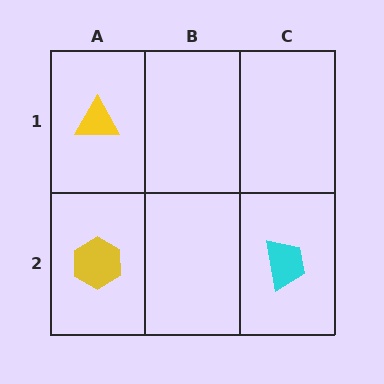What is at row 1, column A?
A yellow triangle.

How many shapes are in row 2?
2 shapes.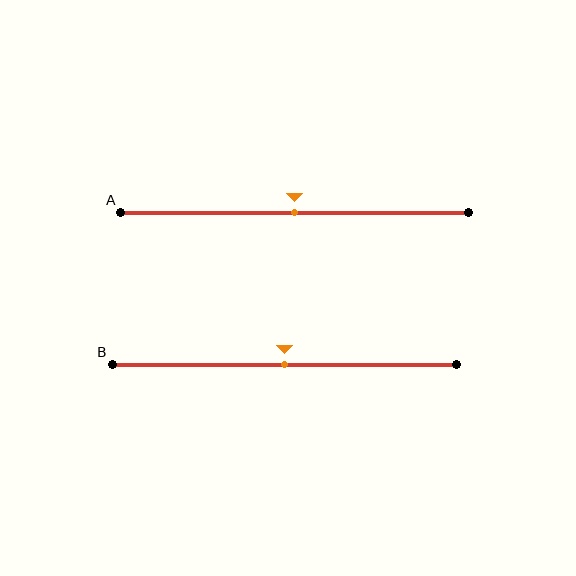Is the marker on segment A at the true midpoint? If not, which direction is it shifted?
Yes, the marker on segment A is at the true midpoint.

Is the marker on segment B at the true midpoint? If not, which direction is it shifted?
Yes, the marker on segment B is at the true midpoint.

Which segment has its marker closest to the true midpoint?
Segment A has its marker closest to the true midpoint.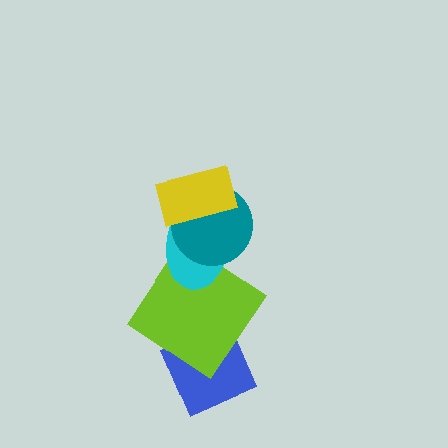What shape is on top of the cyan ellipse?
The teal circle is on top of the cyan ellipse.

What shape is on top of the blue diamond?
The lime diamond is on top of the blue diamond.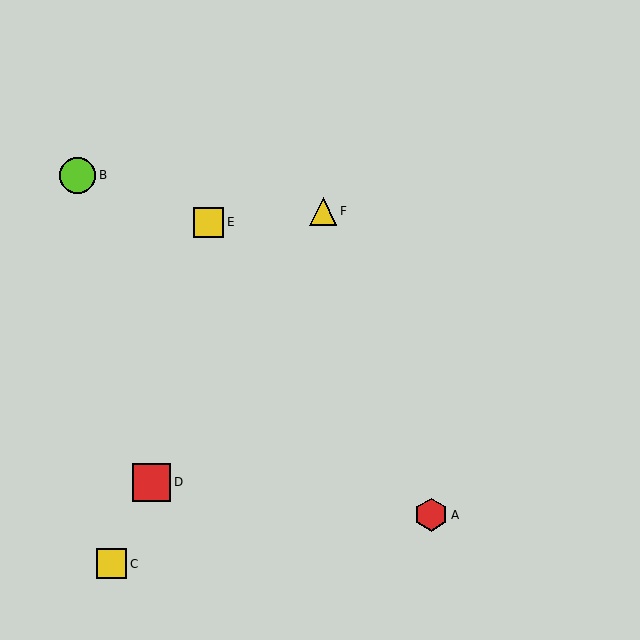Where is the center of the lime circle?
The center of the lime circle is at (78, 176).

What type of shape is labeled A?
Shape A is a red hexagon.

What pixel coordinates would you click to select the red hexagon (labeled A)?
Click at (431, 515) to select the red hexagon A.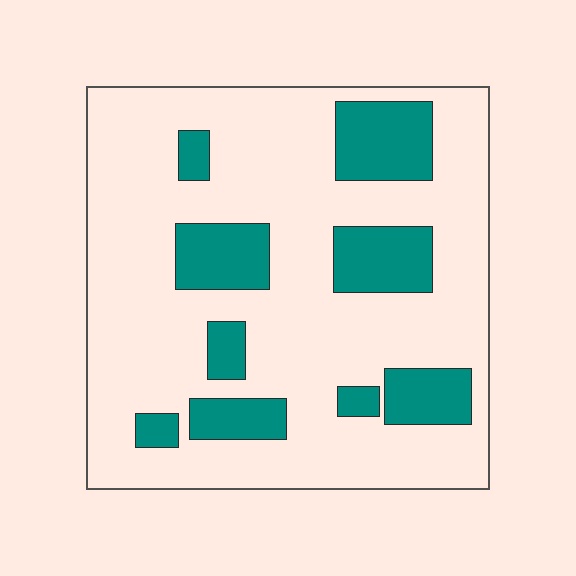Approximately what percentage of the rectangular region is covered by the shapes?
Approximately 25%.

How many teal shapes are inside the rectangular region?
9.